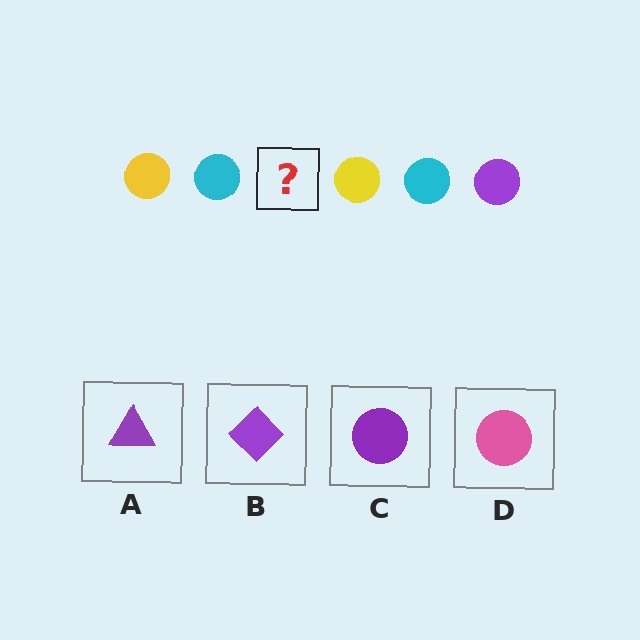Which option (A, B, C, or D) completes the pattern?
C.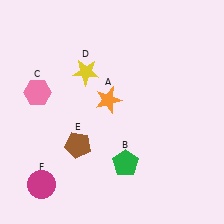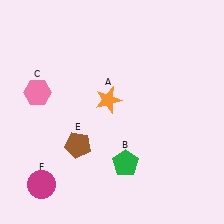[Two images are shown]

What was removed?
The yellow star (D) was removed in Image 2.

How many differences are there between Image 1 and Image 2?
There is 1 difference between the two images.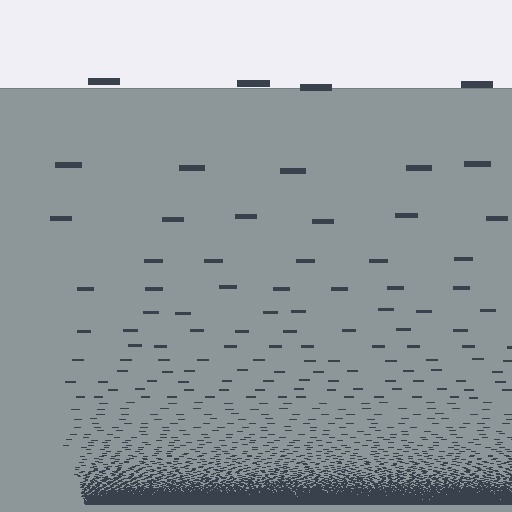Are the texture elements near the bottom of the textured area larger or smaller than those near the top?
Smaller. The gradient is inverted — elements near the bottom are smaller and denser.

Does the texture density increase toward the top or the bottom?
Density increases toward the bottom.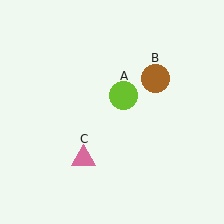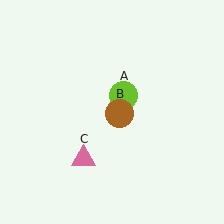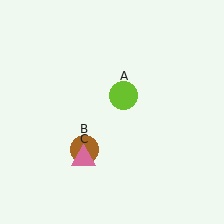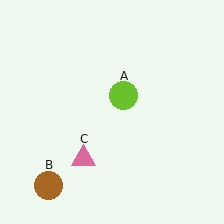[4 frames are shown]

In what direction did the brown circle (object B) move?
The brown circle (object B) moved down and to the left.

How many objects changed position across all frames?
1 object changed position: brown circle (object B).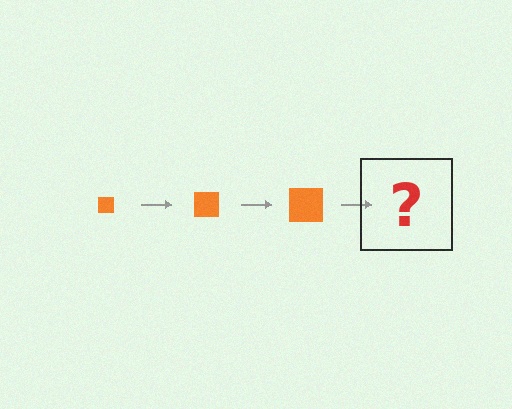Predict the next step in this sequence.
The next step is an orange square, larger than the previous one.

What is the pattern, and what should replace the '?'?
The pattern is that the square gets progressively larger each step. The '?' should be an orange square, larger than the previous one.